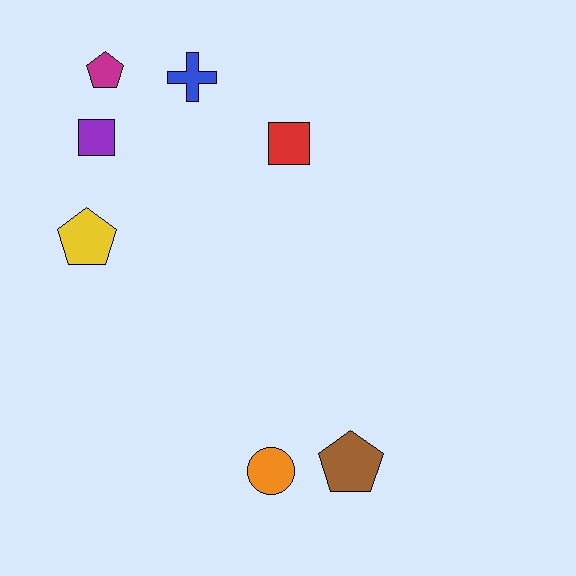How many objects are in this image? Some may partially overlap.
There are 7 objects.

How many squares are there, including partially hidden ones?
There are 2 squares.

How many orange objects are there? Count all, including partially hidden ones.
There is 1 orange object.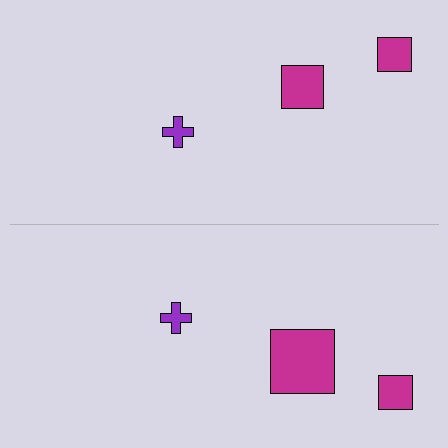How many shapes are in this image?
There are 6 shapes in this image.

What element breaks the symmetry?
The magenta square on the bottom side has a different size than its mirror counterpart.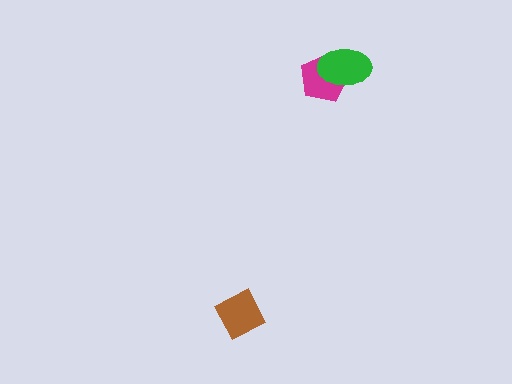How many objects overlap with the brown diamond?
0 objects overlap with the brown diamond.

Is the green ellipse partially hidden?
No, no other shape covers it.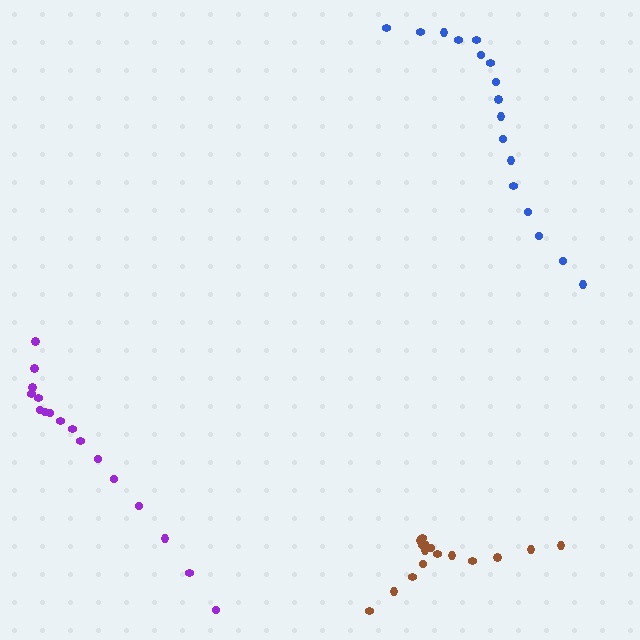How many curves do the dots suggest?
There are 3 distinct paths.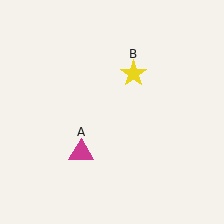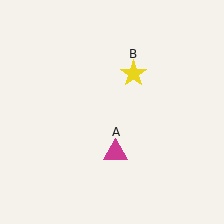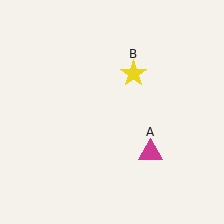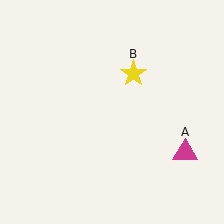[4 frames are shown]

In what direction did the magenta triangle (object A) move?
The magenta triangle (object A) moved right.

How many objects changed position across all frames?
1 object changed position: magenta triangle (object A).